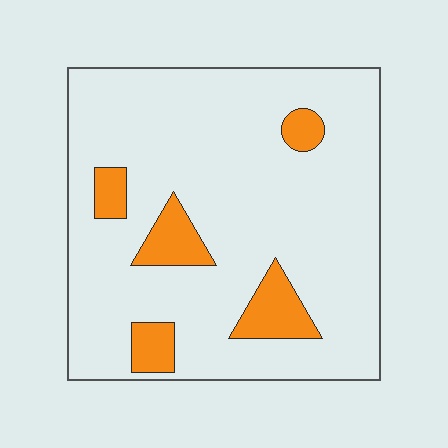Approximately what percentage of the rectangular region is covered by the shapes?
Approximately 15%.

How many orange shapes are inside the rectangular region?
5.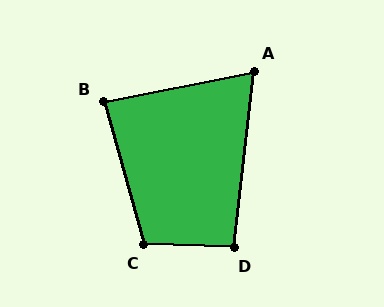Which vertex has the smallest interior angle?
A, at approximately 73 degrees.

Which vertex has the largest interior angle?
C, at approximately 107 degrees.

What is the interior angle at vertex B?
Approximately 85 degrees (approximately right).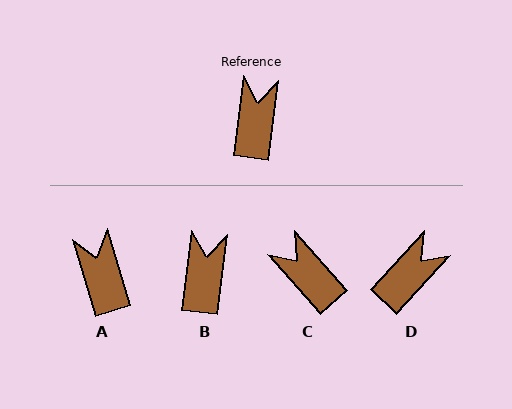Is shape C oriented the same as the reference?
No, it is off by about 48 degrees.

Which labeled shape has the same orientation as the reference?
B.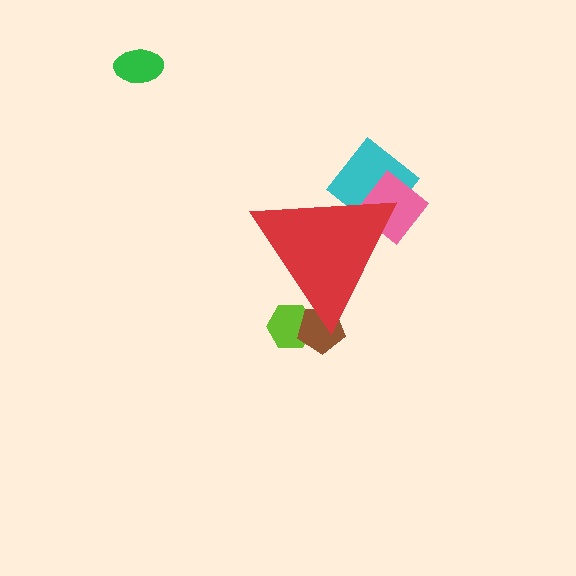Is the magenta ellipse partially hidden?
Yes, the magenta ellipse is partially hidden behind the red triangle.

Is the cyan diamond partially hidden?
Yes, the cyan diamond is partially hidden behind the red triangle.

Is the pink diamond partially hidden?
Yes, the pink diamond is partially hidden behind the red triangle.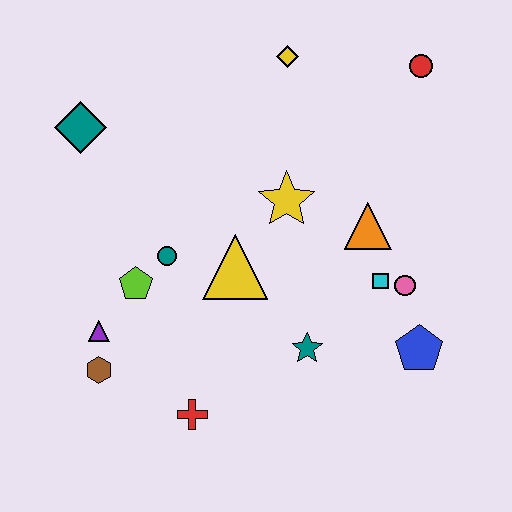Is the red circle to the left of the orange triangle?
No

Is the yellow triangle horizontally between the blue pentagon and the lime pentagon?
Yes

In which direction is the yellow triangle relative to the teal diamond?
The yellow triangle is to the right of the teal diamond.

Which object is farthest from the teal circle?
The red circle is farthest from the teal circle.